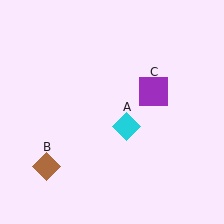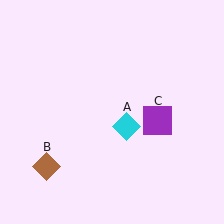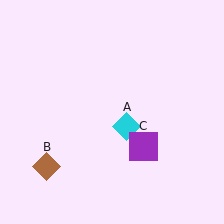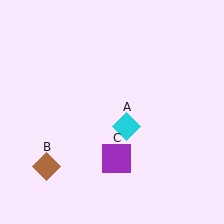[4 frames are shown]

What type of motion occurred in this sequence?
The purple square (object C) rotated clockwise around the center of the scene.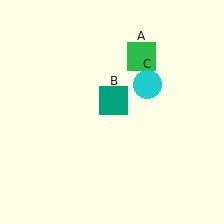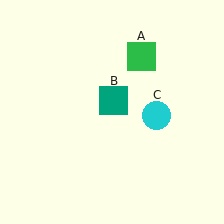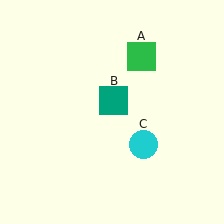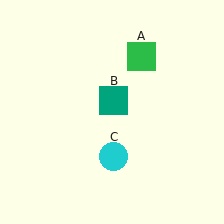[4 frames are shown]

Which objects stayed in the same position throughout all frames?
Green square (object A) and teal square (object B) remained stationary.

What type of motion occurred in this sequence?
The cyan circle (object C) rotated clockwise around the center of the scene.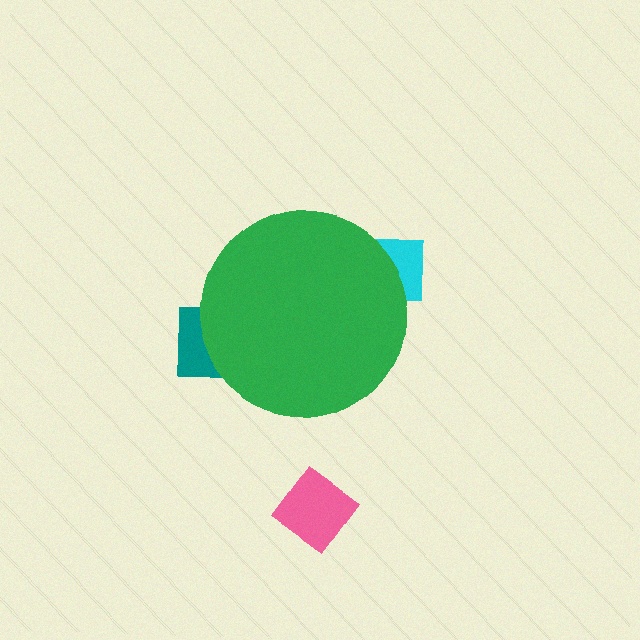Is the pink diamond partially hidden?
No, the pink diamond is fully visible.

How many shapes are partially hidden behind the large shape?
2 shapes are partially hidden.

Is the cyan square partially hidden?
Yes, the cyan square is partially hidden behind the green circle.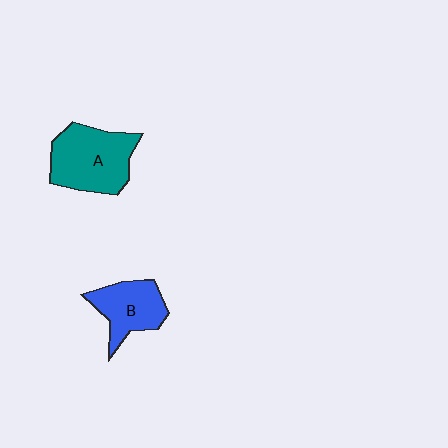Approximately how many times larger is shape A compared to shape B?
Approximately 1.4 times.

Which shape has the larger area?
Shape A (teal).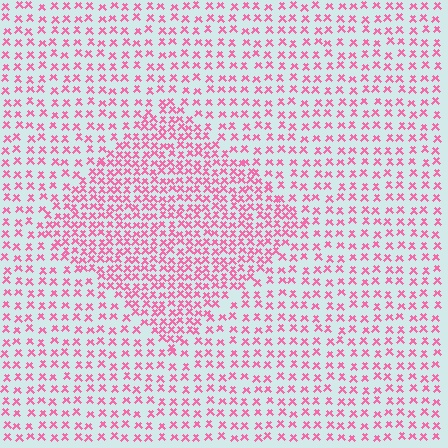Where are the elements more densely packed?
The elements are more densely packed inside the diamond boundary.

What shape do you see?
I see a diamond.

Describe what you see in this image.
The image contains small pink elements arranged at two different densities. A diamond-shaped region is visible where the elements are more densely packed than the surrounding area.